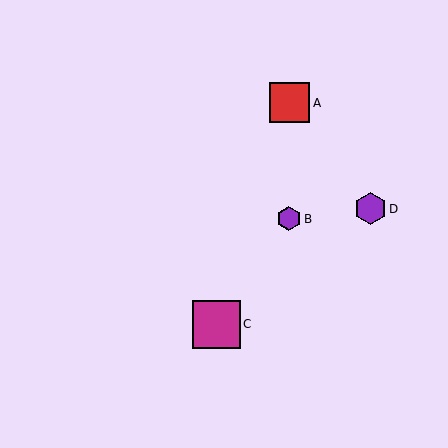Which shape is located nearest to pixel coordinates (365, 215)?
The purple hexagon (labeled D) at (370, 209) is nearest to that location.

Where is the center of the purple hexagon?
The center of the purple hexagon is at (289, 219).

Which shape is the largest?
The magenta square (labeled C) is the largest.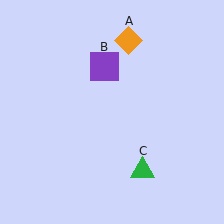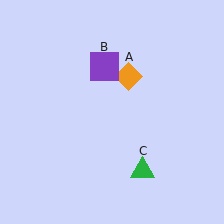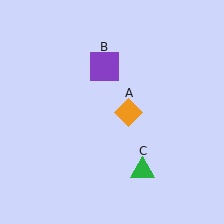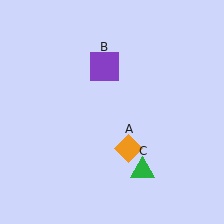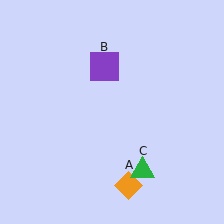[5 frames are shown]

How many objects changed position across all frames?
1 object changed position: orange diamond (object A).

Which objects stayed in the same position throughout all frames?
Purple square (object B) and green triangle (object C) remained stationary.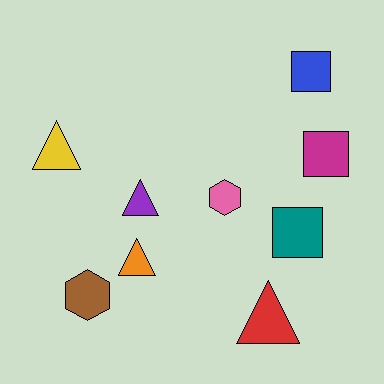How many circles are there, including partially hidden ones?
There are no circles.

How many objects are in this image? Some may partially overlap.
There are 9 objects.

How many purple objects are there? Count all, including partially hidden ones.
There is 1 purple object.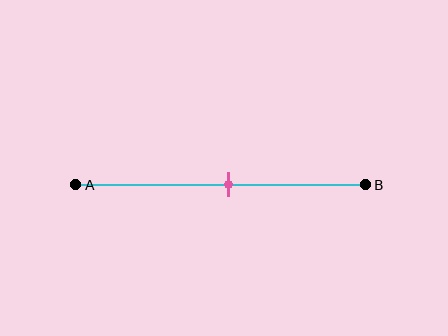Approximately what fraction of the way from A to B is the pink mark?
The pink mark is approximately 55% of the way from A to B.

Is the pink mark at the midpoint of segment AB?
Yes, the mark is approximately at the midpoint.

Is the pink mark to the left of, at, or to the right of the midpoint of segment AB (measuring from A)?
The pink mark is approximately at the midpoint of segment AB.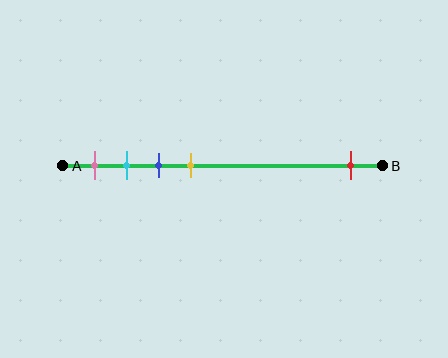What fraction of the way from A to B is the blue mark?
The blue mark is approximately 30% (0.3) of the way from A to B.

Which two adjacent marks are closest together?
The cyan and blue marks are the closest adjacent pair.